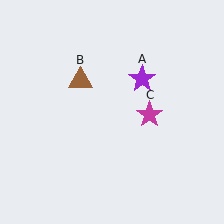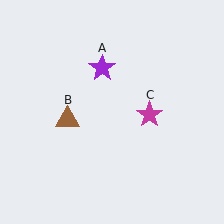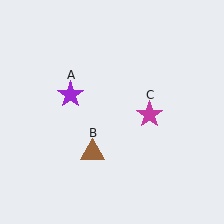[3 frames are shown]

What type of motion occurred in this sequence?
The purple star (object A), brown triangle (object B) rotated counterclockwise around the center of the scene.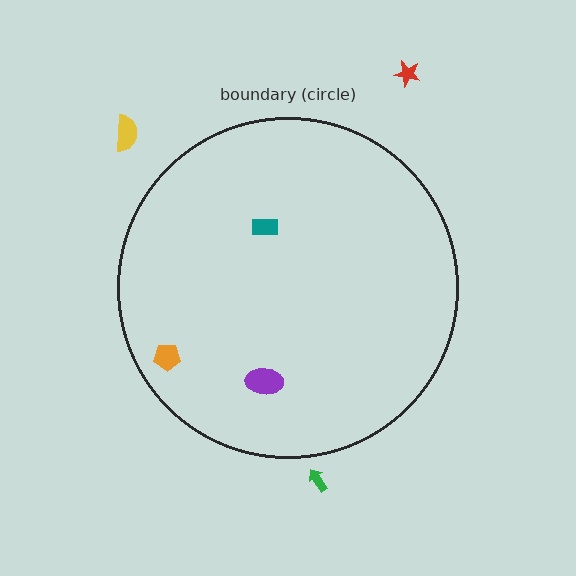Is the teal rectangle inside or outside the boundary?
Inside.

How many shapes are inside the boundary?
3 inside, 3 outside.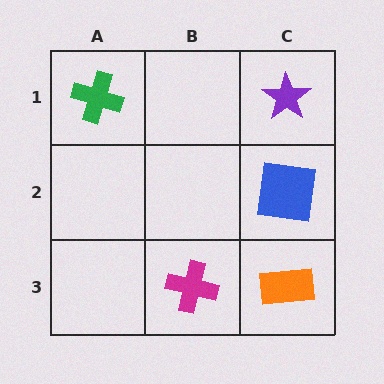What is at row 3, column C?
An orange rectangle.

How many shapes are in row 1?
2 shapes.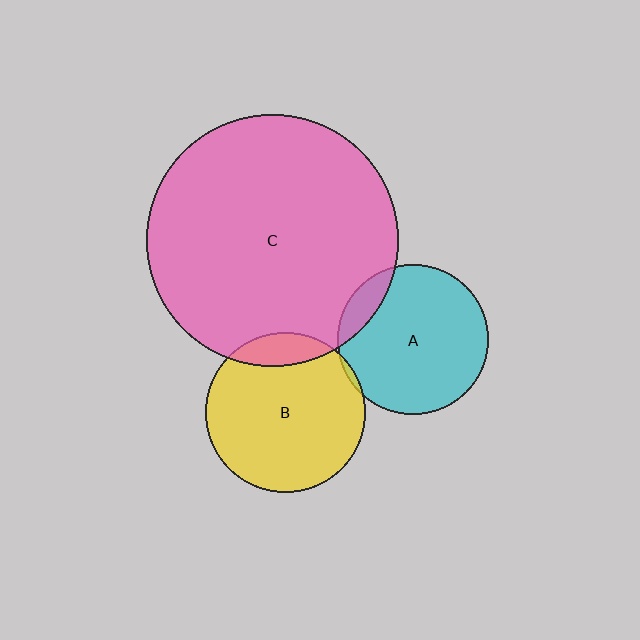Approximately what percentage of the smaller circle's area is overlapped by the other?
Approximately 5%.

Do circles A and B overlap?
Yes.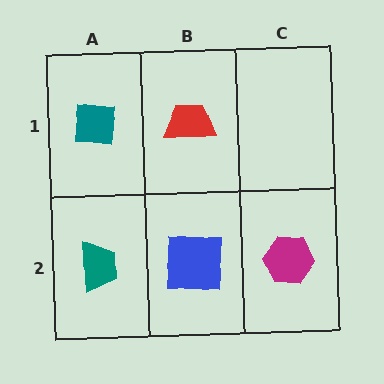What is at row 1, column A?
A teal square.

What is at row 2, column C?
A magenta hexagon.